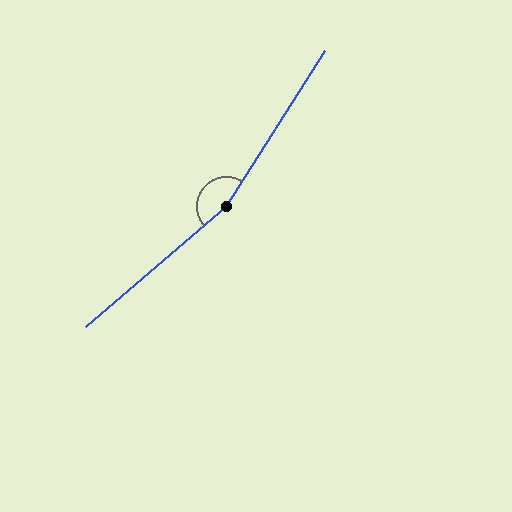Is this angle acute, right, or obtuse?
It is obtuse.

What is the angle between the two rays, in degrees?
Approximately 163 degrees.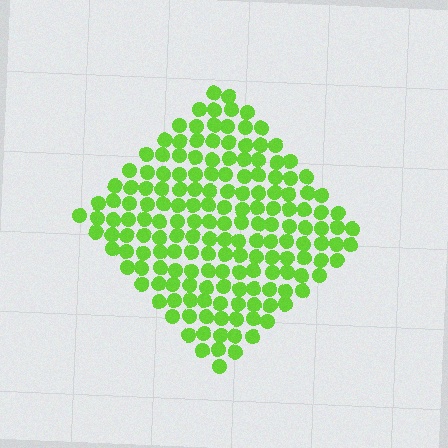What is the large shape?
The large shape is a diamond.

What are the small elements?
The small elements are circles.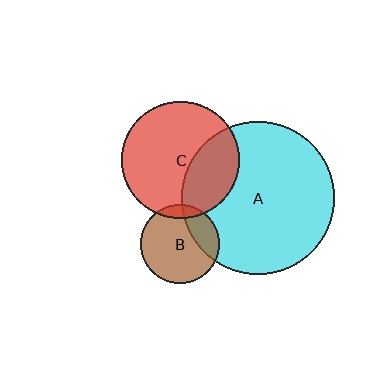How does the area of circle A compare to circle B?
Approximately 3.7 times.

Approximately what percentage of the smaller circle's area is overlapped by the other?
Approximately 25%.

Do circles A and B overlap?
Yes.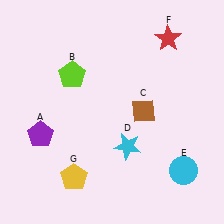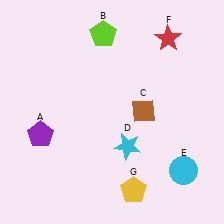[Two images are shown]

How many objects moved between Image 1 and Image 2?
2 objects moved between the two images.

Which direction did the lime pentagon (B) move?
The lime pentagon (B) moved up.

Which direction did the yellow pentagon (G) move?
The yellow pentagon (G) moved right.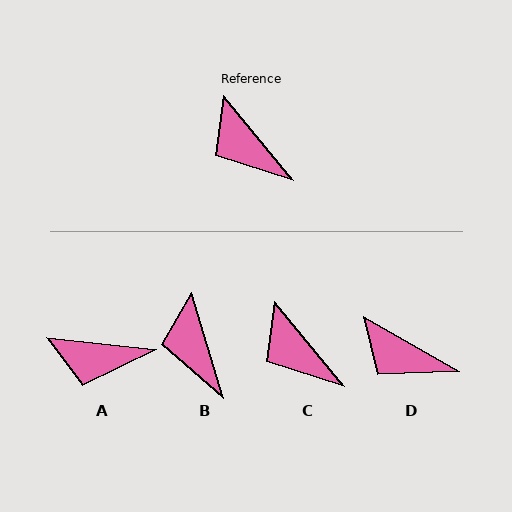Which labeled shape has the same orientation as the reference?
C.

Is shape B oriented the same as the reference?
No, it is off by about 23 degrees.